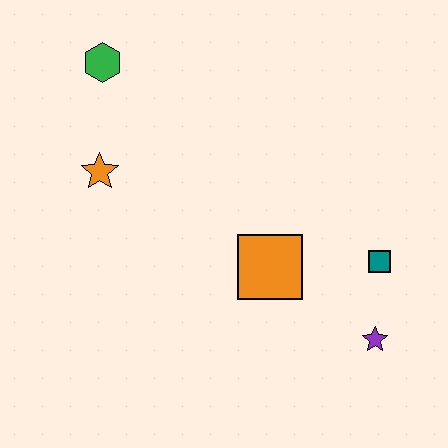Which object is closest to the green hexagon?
The orange star is closest to the green hexagon.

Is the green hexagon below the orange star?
No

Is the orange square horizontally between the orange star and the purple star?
Yes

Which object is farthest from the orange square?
The green hexagon is farthest from the orange square.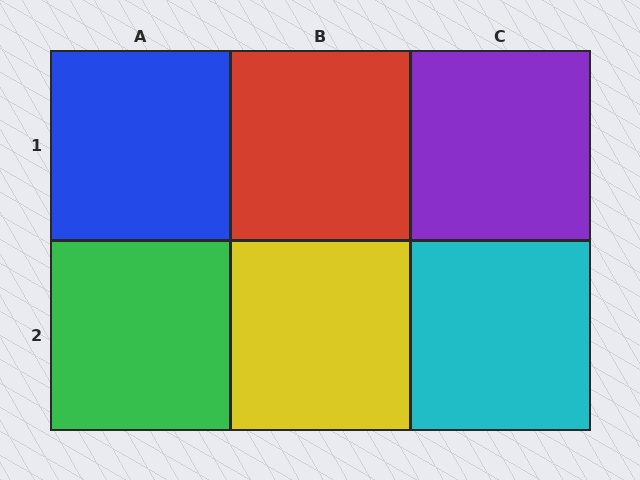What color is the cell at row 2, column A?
Green.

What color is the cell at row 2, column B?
Yellow.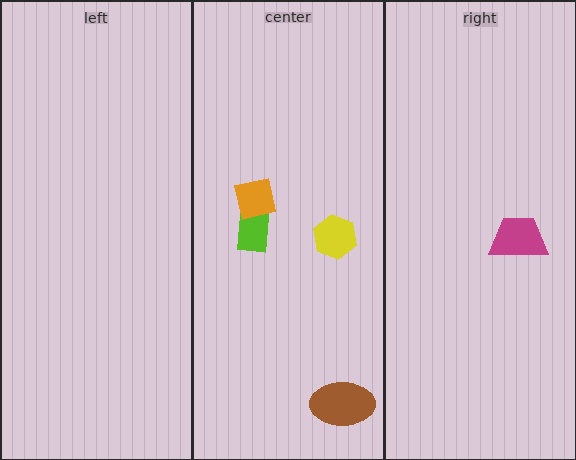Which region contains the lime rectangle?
The center region.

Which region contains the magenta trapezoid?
The right region.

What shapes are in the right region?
The magenta trapezoid.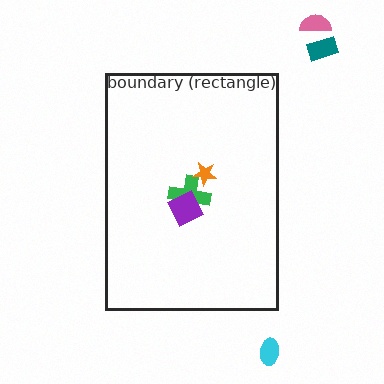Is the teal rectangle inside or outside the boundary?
Outside.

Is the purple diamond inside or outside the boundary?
Inside.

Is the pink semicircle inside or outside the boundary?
Outside.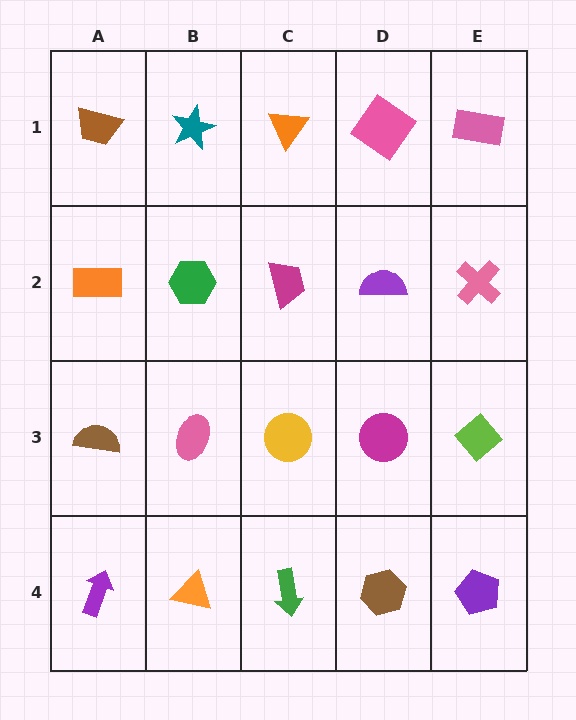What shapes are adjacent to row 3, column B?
A green hexagon (row 2, column B), an orange triangle (row 4, column B), a brown semicircle (row 3, column A), a yellow circle (row 3, column C).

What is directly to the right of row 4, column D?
A purple pentagon.